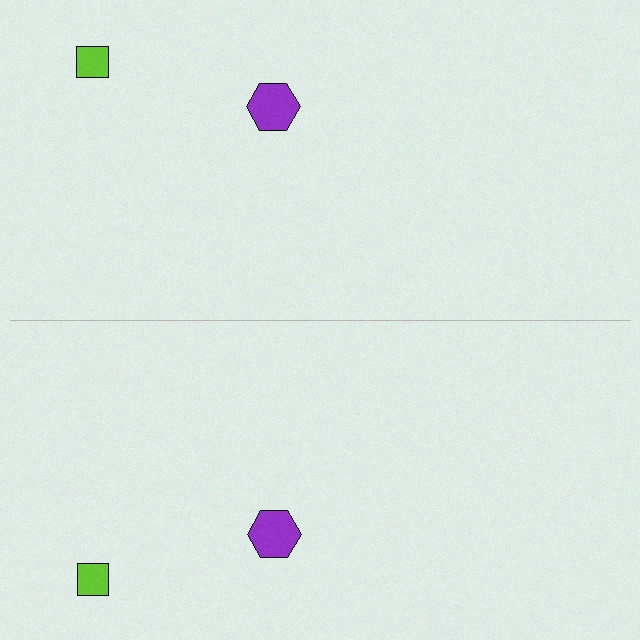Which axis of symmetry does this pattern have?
The pattern has a horizontal axis of symmetry running through the center of the image.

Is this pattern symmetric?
Yes, this pattern has bilateral (reflection) symmetry.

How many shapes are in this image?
There are 4 shapes in this image.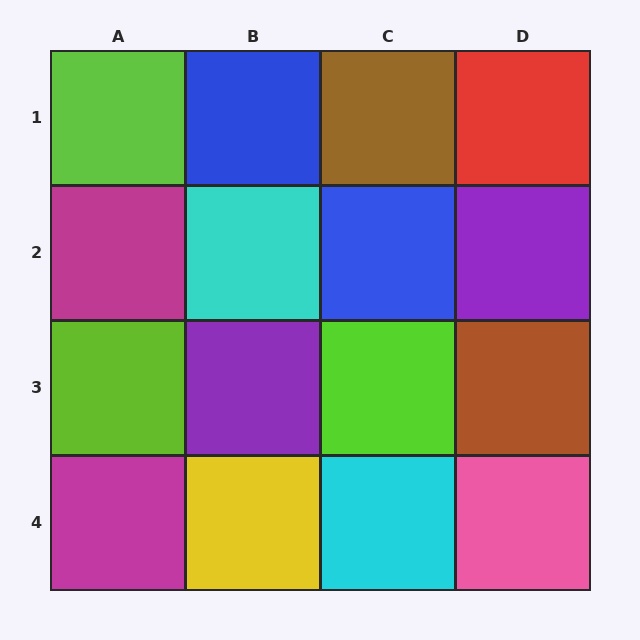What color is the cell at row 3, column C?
Lime.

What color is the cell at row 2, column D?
Purple.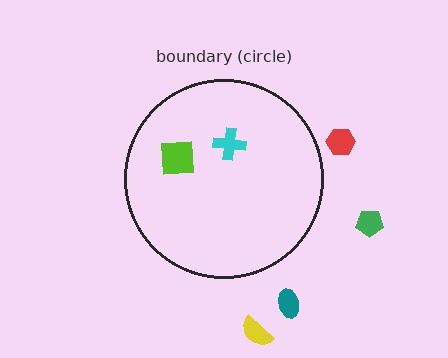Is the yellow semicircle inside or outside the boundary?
Outside.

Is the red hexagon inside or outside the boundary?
Outside.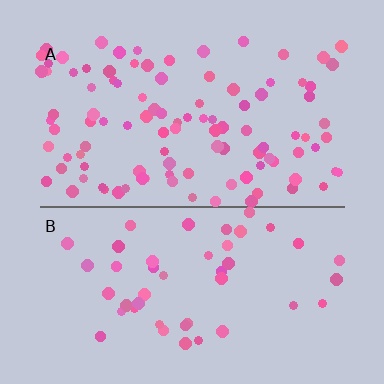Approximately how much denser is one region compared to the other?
Approximately 2.2× — region A over region B.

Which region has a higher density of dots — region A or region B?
A (the top).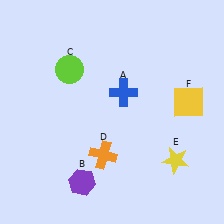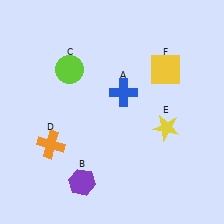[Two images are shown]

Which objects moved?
The objects that moved are: the orange cross (D), the yellow star (E), the yellow square (F).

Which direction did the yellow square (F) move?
The yellow square (F) moved up.